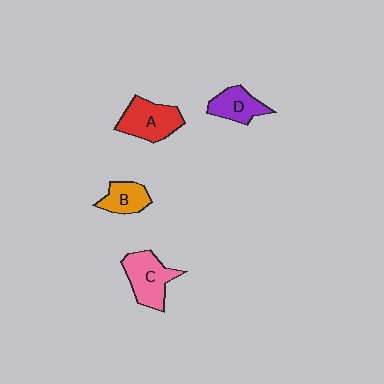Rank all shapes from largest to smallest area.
From largest to smallest: C (pink), A (red), D (purple), B (orange).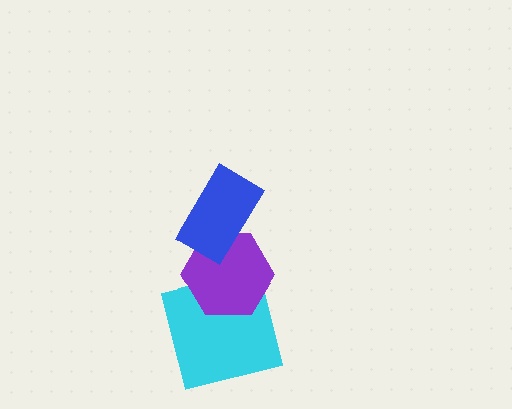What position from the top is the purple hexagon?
The purple hexagon is 2nd from the top.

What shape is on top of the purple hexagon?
The blue rectangle is on top of the purple hexagon.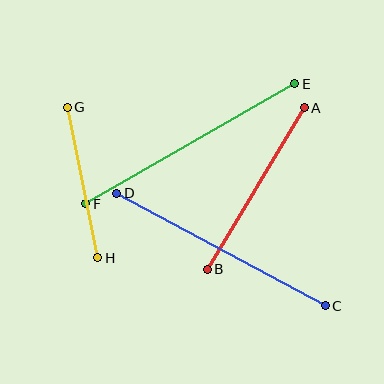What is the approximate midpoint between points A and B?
The midpoint is at approximately (256, 188) pixels.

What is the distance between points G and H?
The distance is approximately 153 pixels.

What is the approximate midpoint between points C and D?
The midpoint is at approximately (221, 250) pixels.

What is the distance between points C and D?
The distance is approximately 237 pixels.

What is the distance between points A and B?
The distance is approximately 188 pixels.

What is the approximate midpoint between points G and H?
The midpoint is at approximately (83, 182) pixels.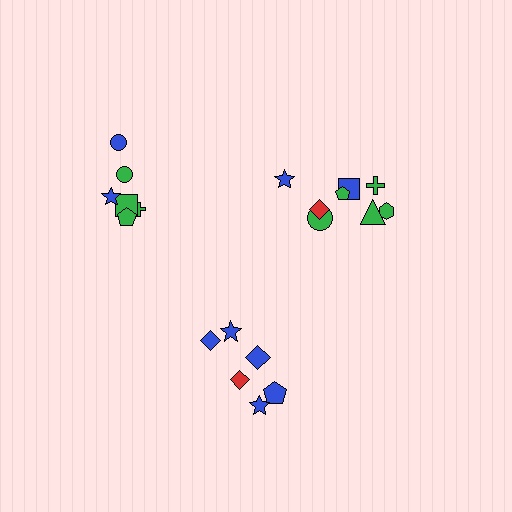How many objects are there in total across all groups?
There are 20 objects.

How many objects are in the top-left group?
There are 6 objects.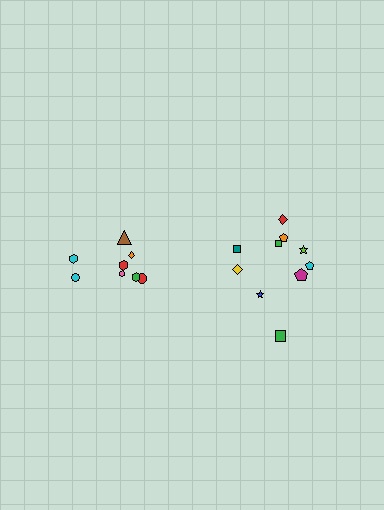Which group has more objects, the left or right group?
The right group.